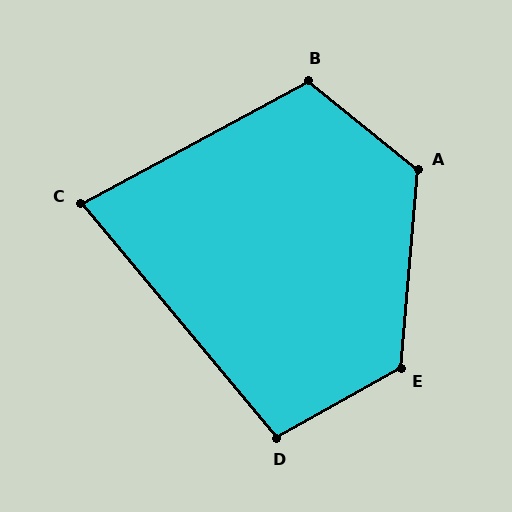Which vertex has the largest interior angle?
A, at approximately 124 degrees.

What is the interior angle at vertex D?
Approximately 101 degrees (obtuse).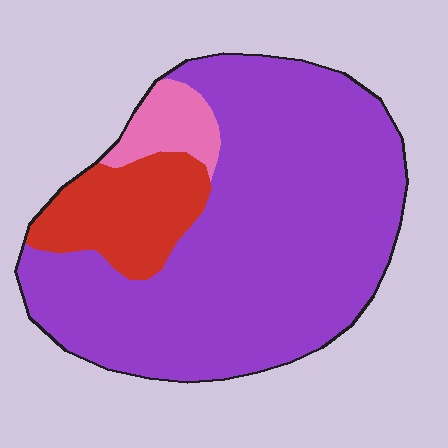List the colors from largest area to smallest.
From largest to smallest: purple, red, pink.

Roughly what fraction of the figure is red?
Red takes up less than a quarter of the figure.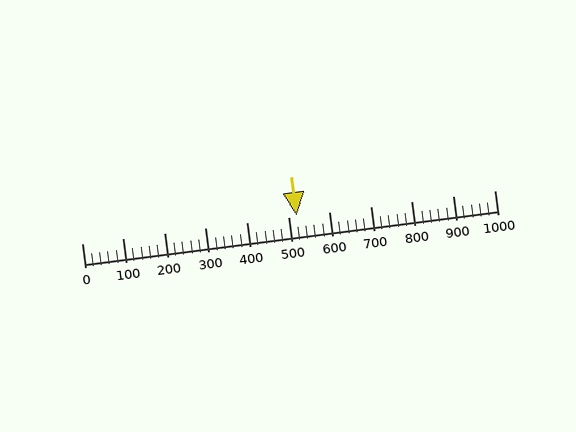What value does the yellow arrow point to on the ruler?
The yellow arrow points to approximately 520.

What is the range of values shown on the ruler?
The ruler shows values from 0 to 1000.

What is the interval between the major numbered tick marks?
The major tick marks are spaced 100 units apart.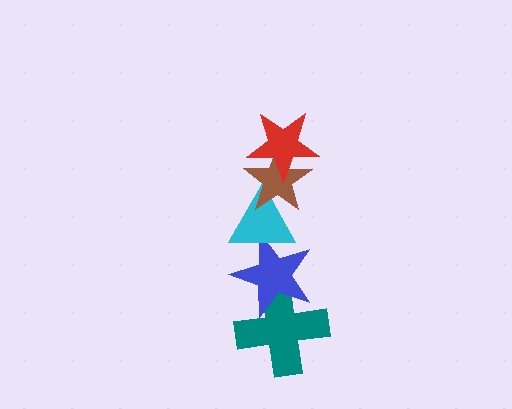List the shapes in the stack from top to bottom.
From top to bottom: the red star, the brown star, the cyan triangle, the blue star, the teal cross.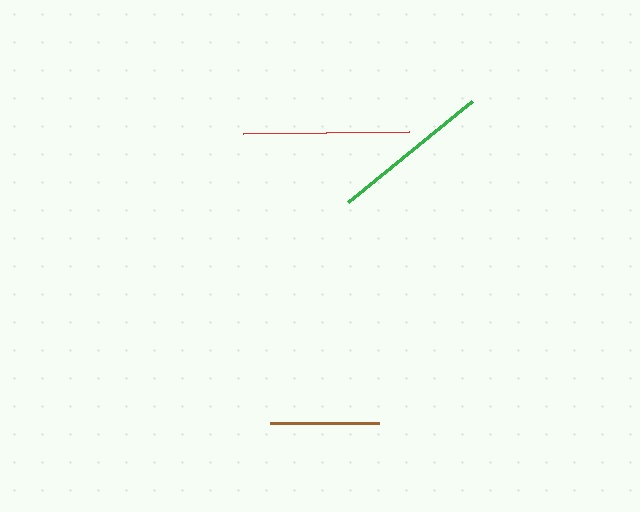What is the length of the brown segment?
The brown segment is approximately 109 pixels long.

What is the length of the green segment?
The green segment is approximately 159 pixels long.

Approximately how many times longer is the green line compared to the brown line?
The green line is approximately 1.5 times the length of the brown line.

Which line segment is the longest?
The red line is the longest at approximately 166 pixels.